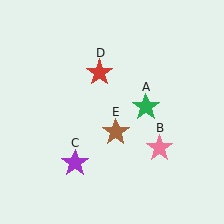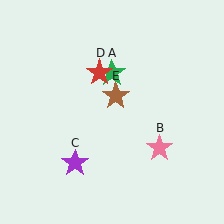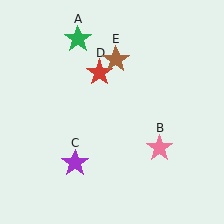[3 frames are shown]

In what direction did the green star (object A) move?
The green star (object A) moved up and to the left.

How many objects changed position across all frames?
2 objects changed position: green star (object A), brown star (object E).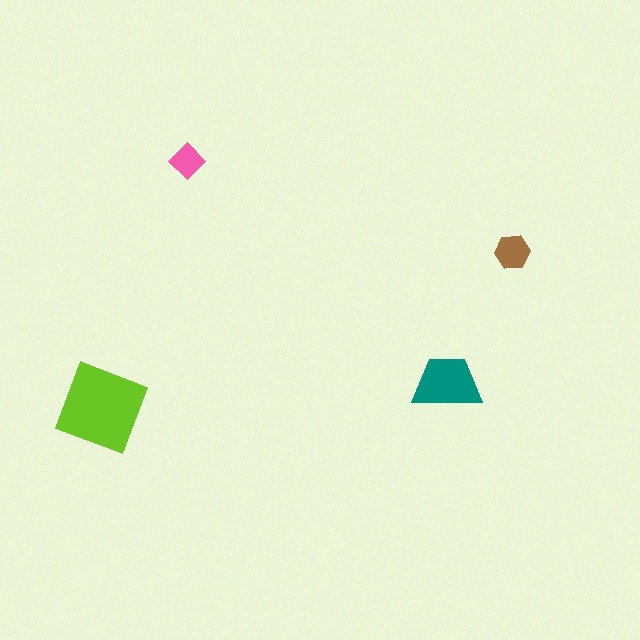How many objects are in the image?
There are 4 objects in the image.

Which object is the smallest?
The pink diamond.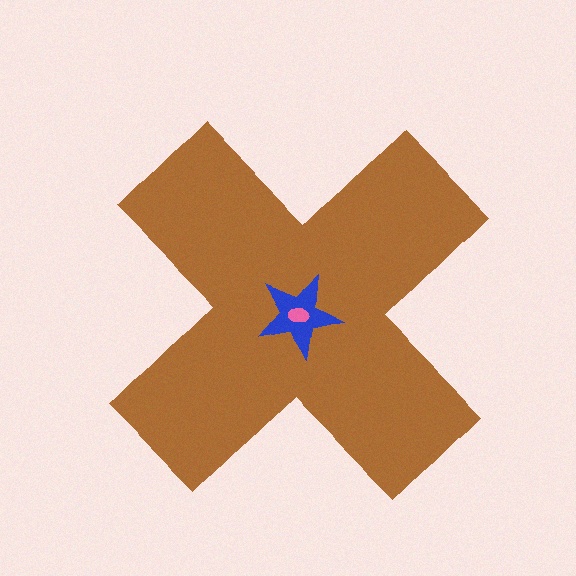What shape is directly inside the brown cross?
The blue star.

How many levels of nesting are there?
3.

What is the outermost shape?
The brown cross.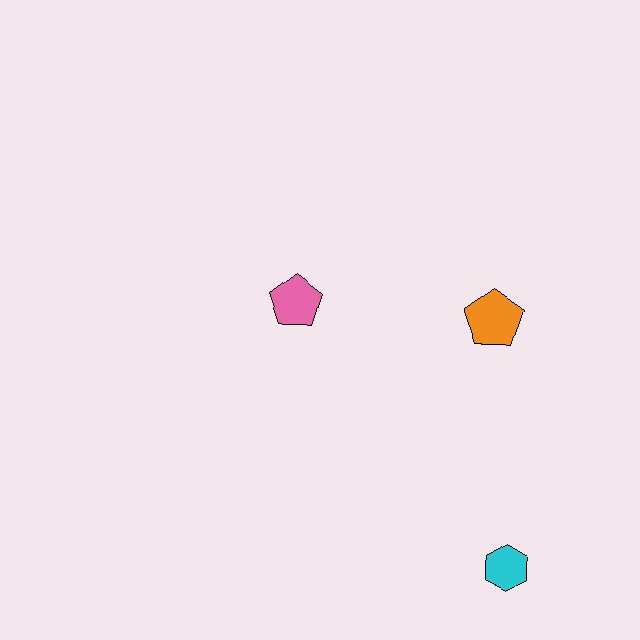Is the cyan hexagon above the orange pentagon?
No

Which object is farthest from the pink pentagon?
The cyan hexagon is farthest from the pink pentagon.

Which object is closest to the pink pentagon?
The orange pentagon is closest to the pink pentagon.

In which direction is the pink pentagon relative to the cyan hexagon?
The pink pentagon is above the cyan hexagon.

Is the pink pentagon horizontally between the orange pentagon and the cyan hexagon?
No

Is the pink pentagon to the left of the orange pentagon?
Yes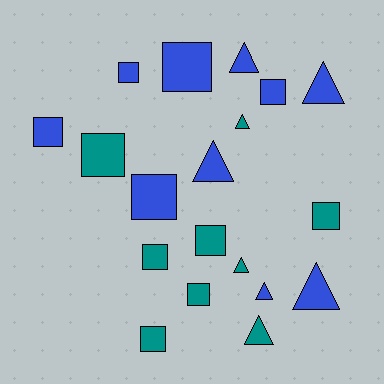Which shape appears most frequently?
Square, with 11 objects.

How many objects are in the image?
There are 19 objects.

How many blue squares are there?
There are 5 blue squares.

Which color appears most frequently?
Blue, with 10 objects.